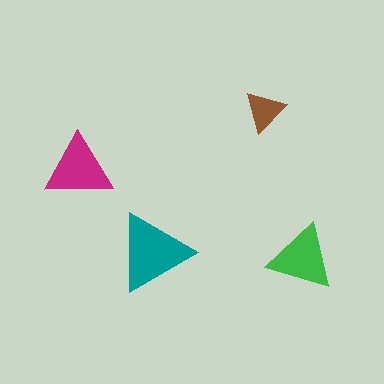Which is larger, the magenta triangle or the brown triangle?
The magenta one.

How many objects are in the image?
There are 4 objects in the image.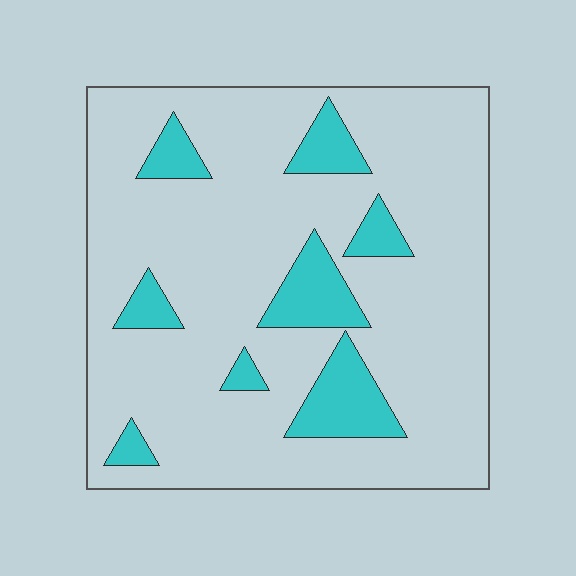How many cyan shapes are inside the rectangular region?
8.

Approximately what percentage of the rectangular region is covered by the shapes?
Approximately 15%.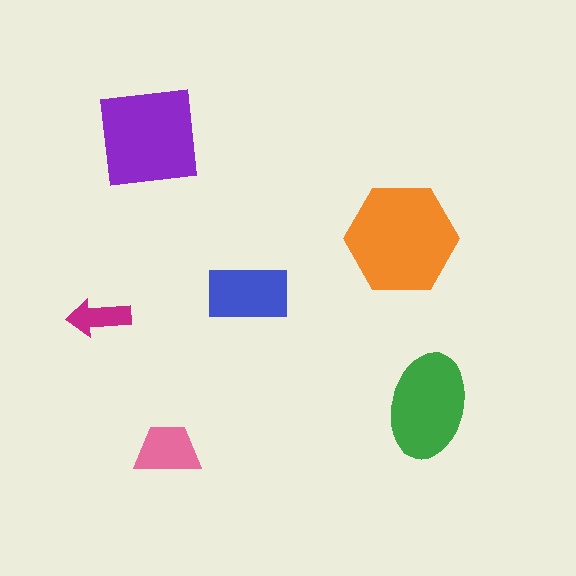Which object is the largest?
The orange hexagon.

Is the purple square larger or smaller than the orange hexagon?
Smaller.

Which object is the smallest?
The magenta arrow.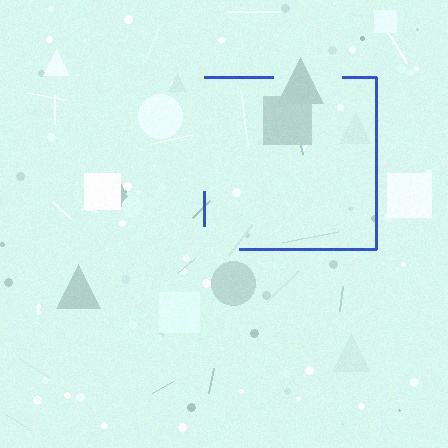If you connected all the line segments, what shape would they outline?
They would outline a square.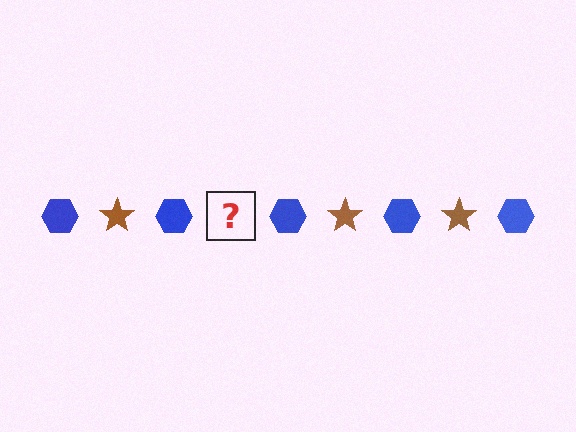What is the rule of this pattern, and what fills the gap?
The rule is that the pattern alternates between blue hexagon and brown star. The gap should be filled with a brown star.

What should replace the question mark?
The question mark should be replaced with a brown star.